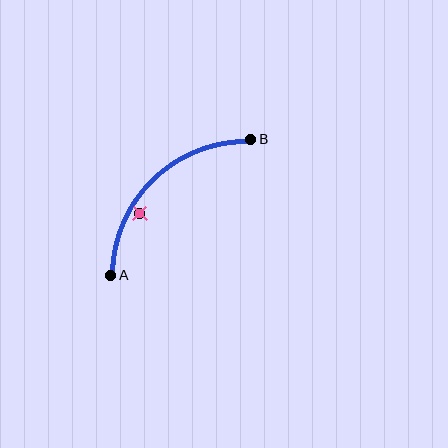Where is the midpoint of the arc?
The arc midpoint is the point on the curve farthest from the straight line joining A and B. It sits above and to the left of that line.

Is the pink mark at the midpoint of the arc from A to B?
No — the pink mark does not lie on the arc at all. It sits slightly inside the curve.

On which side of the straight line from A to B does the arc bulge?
The arc bulges above and to the left of the straight line connecting A and B.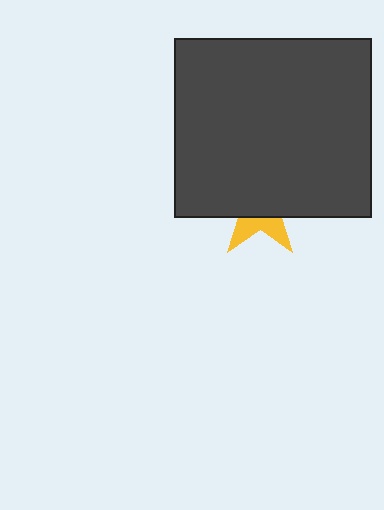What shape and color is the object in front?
The object in front is a dark gray rectangle.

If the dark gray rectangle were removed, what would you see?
You would see the complete yellow star.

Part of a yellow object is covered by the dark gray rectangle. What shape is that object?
It is a star.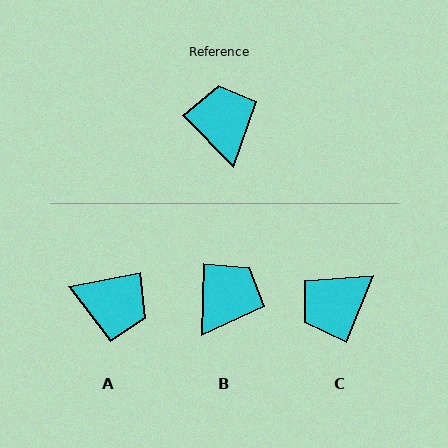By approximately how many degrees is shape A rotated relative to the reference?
Approximately 124 degrees clockwise.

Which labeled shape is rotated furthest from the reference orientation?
A, about 124 degrees away.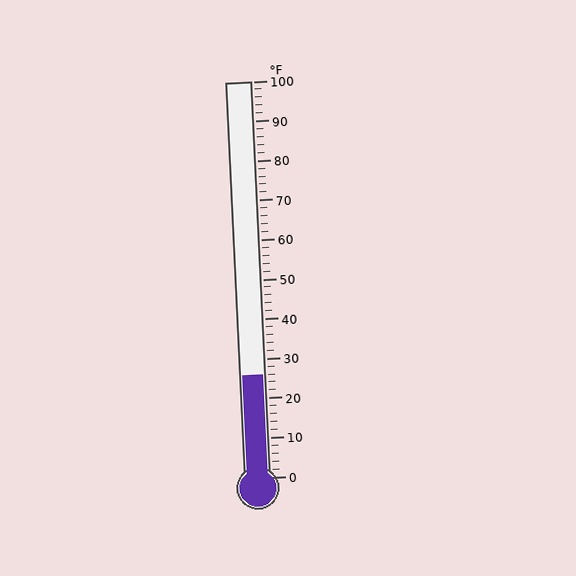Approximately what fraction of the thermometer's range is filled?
The thermometer is filled to approximately 25% of its range.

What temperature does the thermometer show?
The thermometer shows approximately 26°F.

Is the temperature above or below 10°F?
The temperature is above 10°F.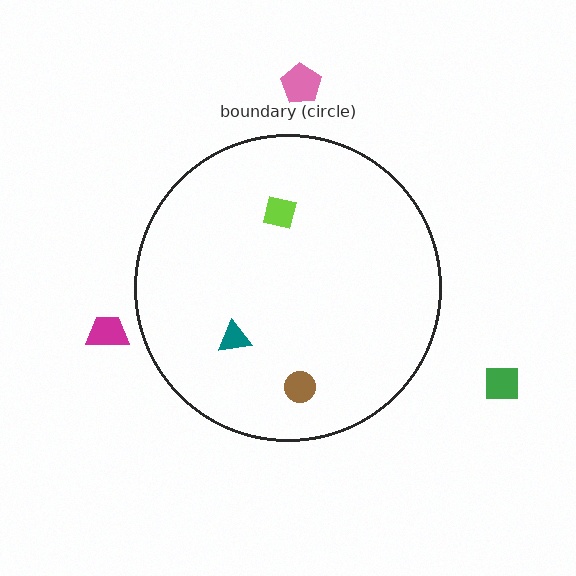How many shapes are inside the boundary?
3 inside, 3 outside.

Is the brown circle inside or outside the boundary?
Inside.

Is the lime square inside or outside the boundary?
Inside.